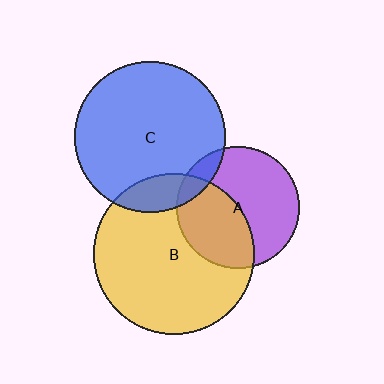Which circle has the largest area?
Circle B (yellow).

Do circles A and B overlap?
Yes.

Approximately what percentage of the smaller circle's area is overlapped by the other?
Approximately 45%.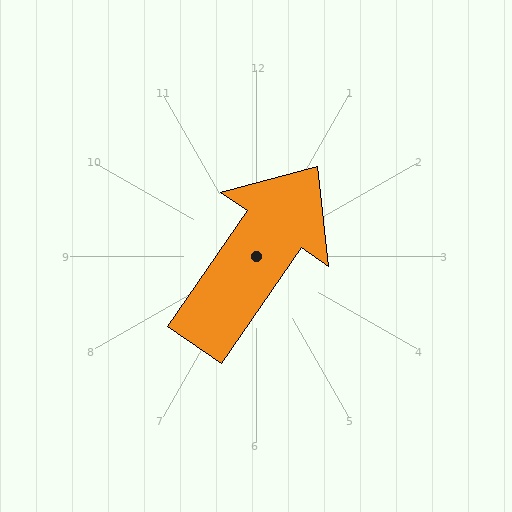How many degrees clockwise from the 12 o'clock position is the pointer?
Approximately 35 degrees.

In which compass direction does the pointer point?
Northeast.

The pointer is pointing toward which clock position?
Roughly 1 o'clock.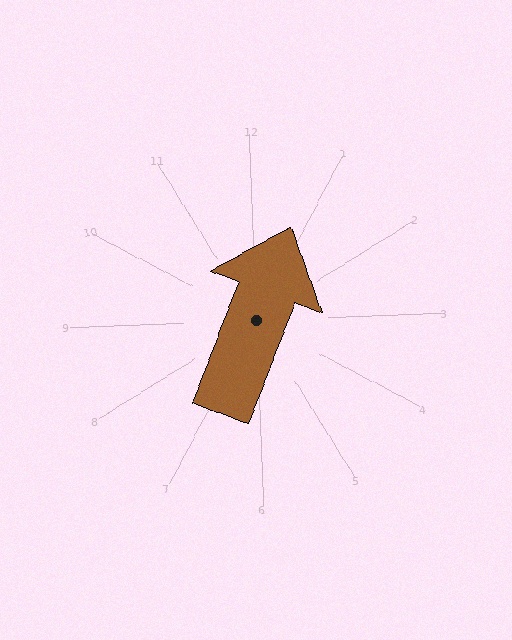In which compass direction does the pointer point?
Northeast.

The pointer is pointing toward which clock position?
Roughly 1 o'clock.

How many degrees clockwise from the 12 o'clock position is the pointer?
Approximately 23 degrees.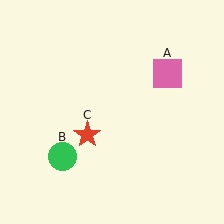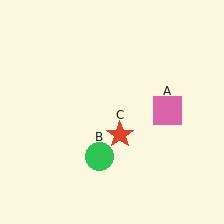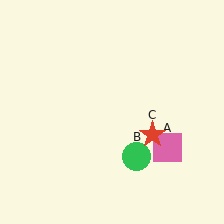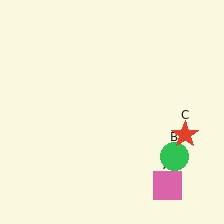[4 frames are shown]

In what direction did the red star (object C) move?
The red star (object C) moved right.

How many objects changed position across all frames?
3 objects changed position: pink square (object A), green circle (object B), red star (object C).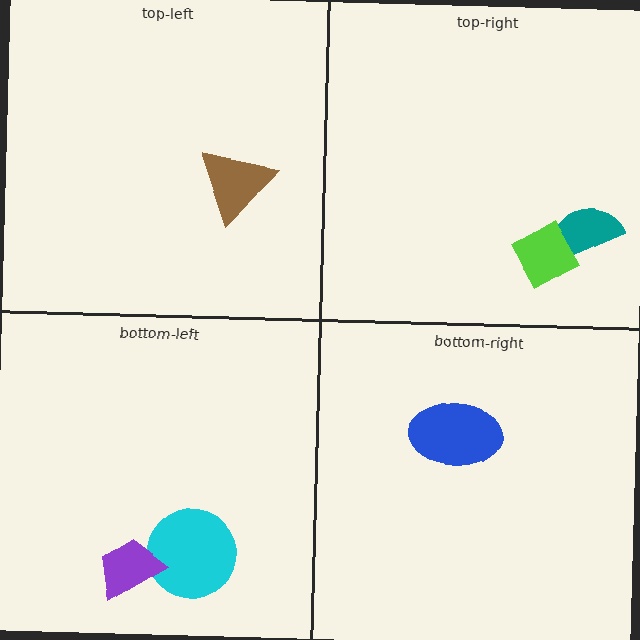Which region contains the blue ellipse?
The bottom-right region.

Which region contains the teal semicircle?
The top-right region.